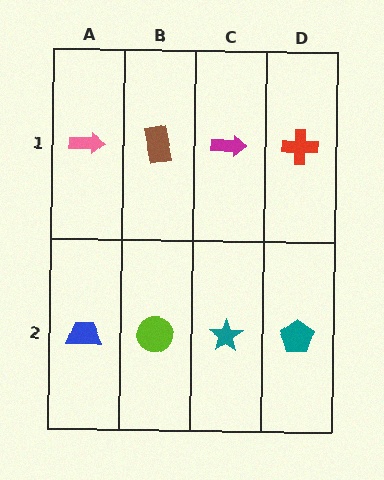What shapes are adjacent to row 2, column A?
A pink arrow (row 1, column A), a lime circle (row 2, column B).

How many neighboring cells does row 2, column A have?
2.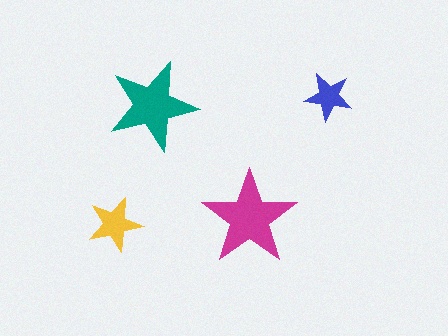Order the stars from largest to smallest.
the magenta one, the teal one, the yellow one, the blue one.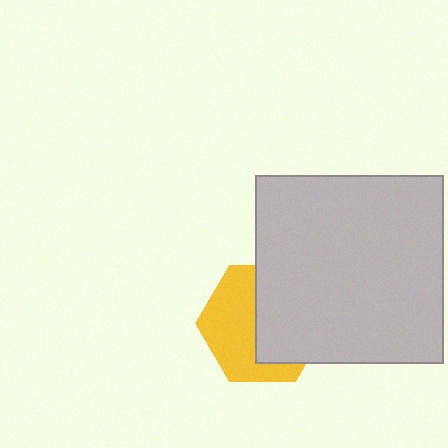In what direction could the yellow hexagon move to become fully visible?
The yellow hexagon could move left. That would shift it out from behind the light gray square entirely.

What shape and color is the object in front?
The object in front is a light gray square.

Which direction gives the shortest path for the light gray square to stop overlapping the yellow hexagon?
Moving right gives the shortest separation.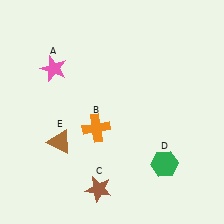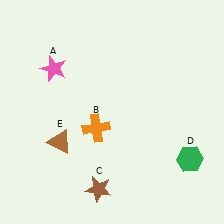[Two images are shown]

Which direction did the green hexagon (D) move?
The green hexagon (D) moved right.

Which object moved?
The green hexagon (D) moved right.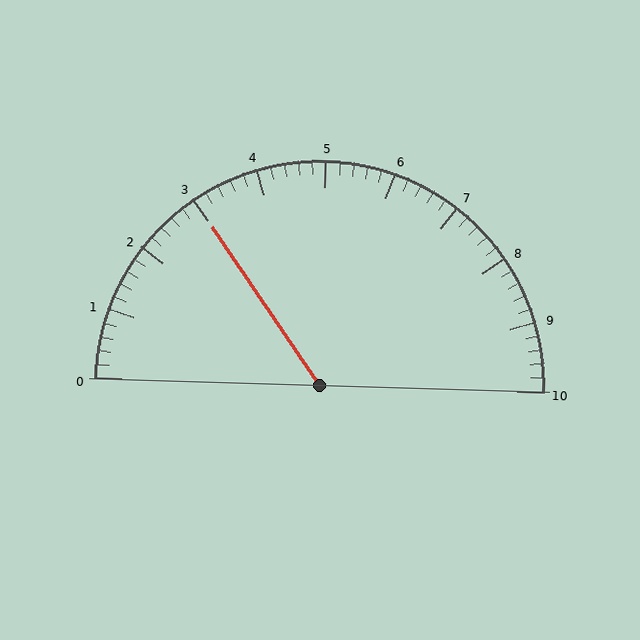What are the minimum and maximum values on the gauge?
The gauge ranges from 0 to 10.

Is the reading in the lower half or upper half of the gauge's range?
The reading is in the lower half of the range (0 to 10).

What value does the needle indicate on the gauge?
The needle indicates approximately 3.0.